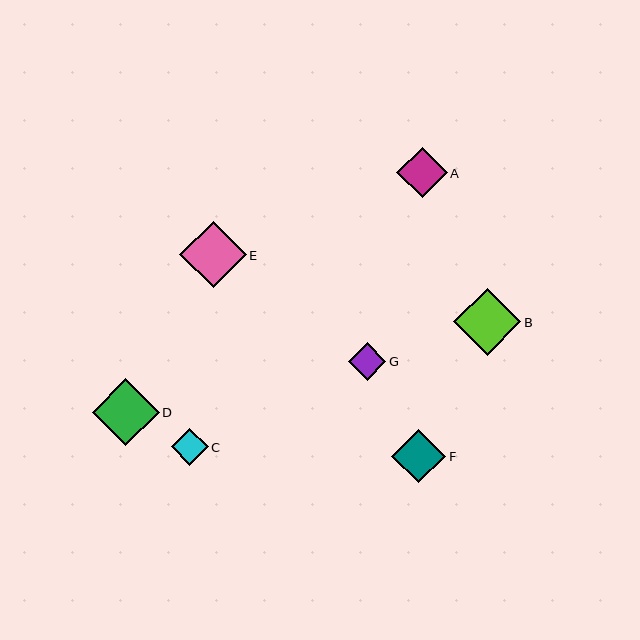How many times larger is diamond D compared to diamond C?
Diamond D is approximately 1.8 times the size of diamond C.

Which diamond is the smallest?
Diamond C is the smallest with a size of approximately 37 pixels.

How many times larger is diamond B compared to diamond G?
Diamond B is approximately 1.8 times the size of diamond G.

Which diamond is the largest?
Diamond D is the largest with a size of approximately 67 pixels.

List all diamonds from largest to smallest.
From largest to smallest: D, B, E, F, A, G, C.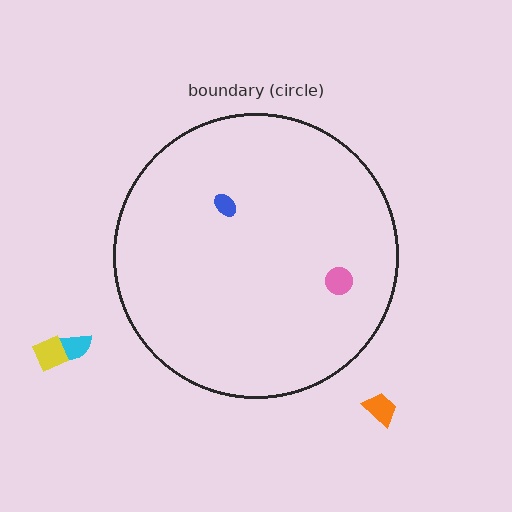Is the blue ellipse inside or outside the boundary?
Inside.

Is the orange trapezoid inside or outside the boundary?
Outside.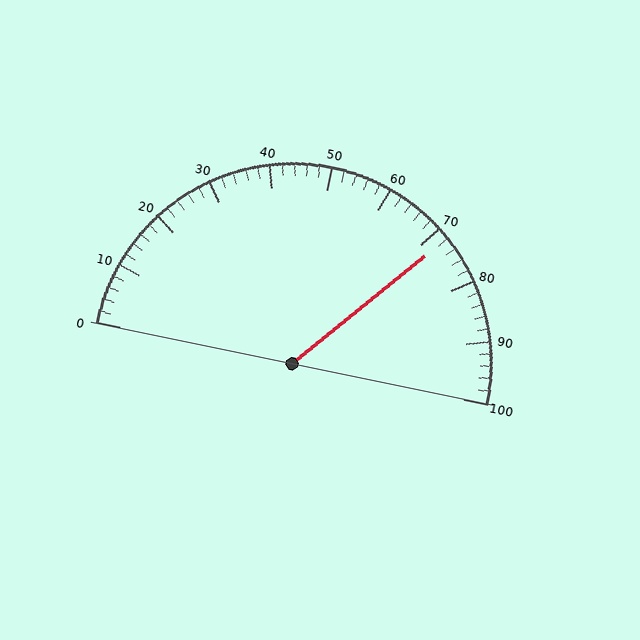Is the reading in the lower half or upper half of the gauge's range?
The reading is in the upper half of the range (0 to 100).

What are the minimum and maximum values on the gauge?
The gauge ranges from 0 to 100.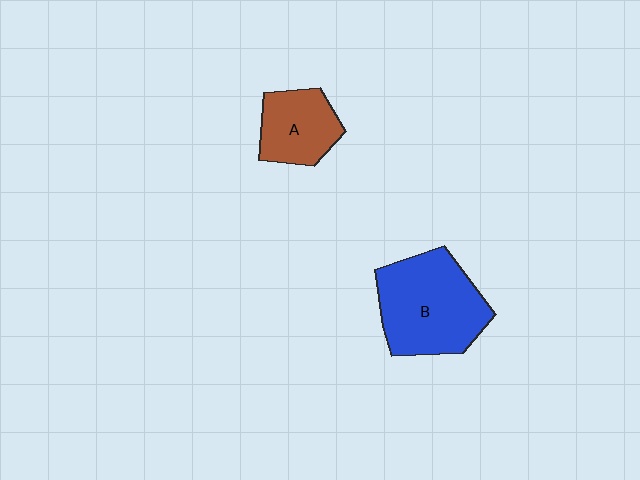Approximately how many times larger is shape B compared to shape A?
Approximately 1.8 times.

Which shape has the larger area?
Shape B (blue).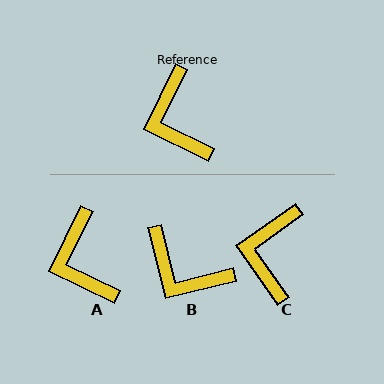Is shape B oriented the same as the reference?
No, it is off by about 40 degrees.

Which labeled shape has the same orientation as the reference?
A.